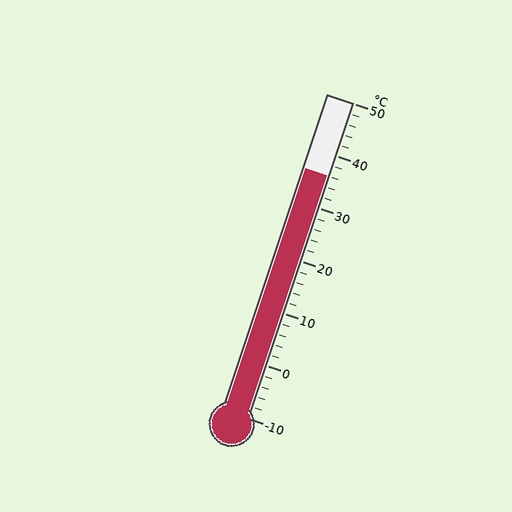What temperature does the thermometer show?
The thermometer shows approximately 36°C.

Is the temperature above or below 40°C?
The temperature is below 40°C.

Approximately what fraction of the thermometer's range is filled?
The thermometer is filled to approximately 75% of its range.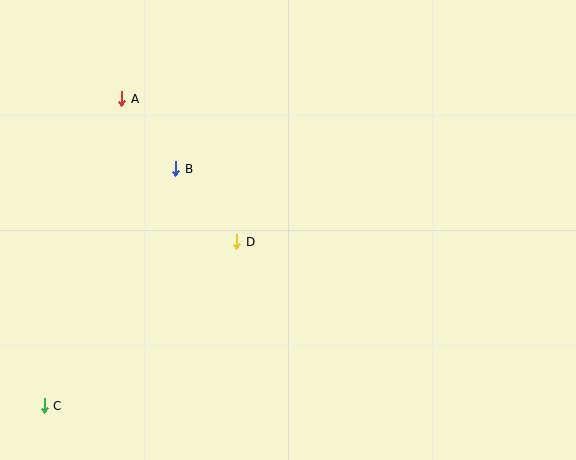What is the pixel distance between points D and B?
The distance between D and B is 95 pixels.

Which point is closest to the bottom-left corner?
Point C is closest to the bottom-left corner.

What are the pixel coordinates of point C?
Point C is at (44, 406).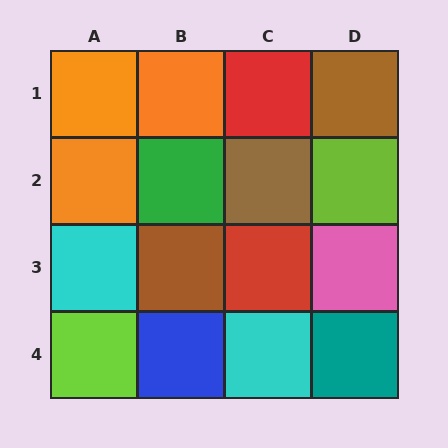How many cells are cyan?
2 cells are cyan.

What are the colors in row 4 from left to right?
Lime, blue, cyan, teal.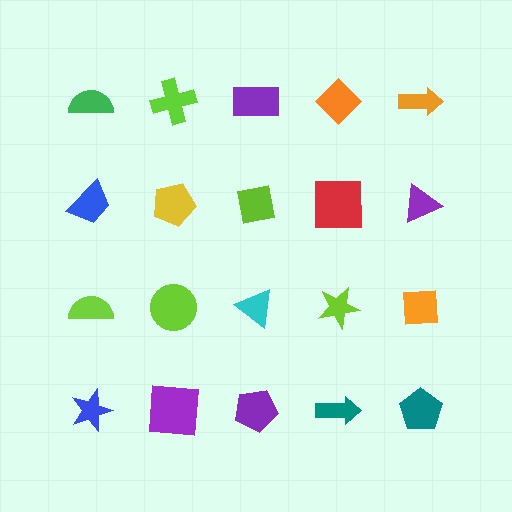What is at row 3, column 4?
A lime star.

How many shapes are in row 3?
5 shapes.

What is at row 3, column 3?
A cyan triangle.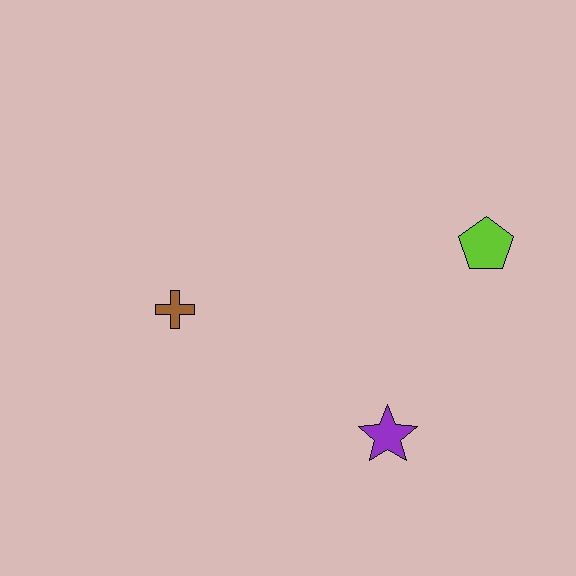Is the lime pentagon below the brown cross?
No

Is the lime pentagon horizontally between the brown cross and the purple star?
No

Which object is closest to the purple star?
The lime pentagon is closest to the purple star.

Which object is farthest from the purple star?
The brown cross is farthest from the purple star.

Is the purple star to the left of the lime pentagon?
Yes